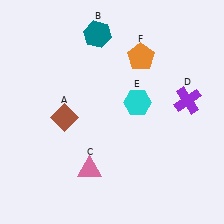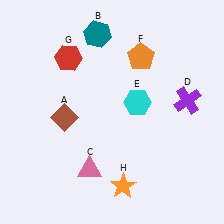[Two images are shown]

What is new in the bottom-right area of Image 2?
An orange star (H) was added in the bottom-right area of Image 2.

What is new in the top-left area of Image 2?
A red hexagon (G) was added in the top-left area of Image 2.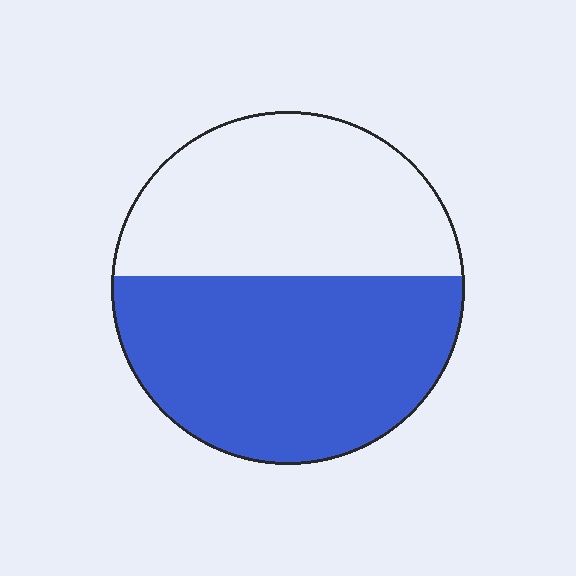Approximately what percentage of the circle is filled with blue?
Approximately 55%.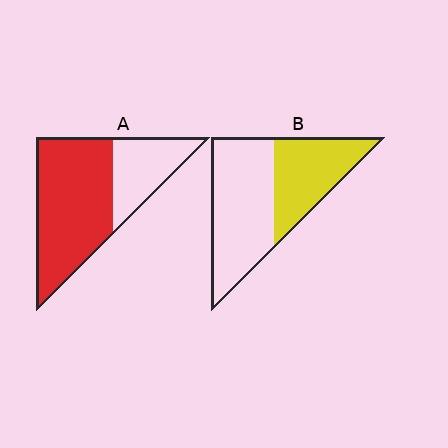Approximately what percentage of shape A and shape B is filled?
A is approximately 70% and B is approximately 40%.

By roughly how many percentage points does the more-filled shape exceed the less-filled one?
By roughly 30 percentage points (A over B).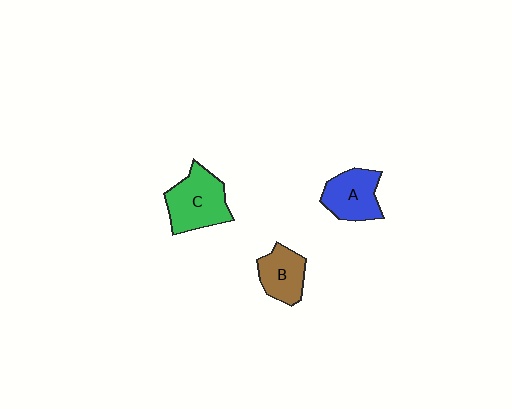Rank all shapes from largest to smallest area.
From largest to smallest: C (green), A (blue), B (brown).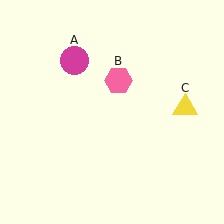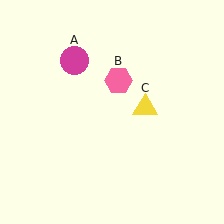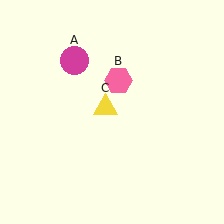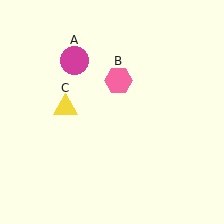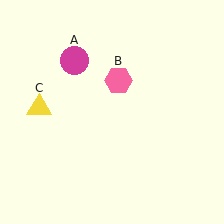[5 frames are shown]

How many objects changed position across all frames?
1 object changed position: yellow triangle (object C).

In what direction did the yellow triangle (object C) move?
The yellow triangle (object C) moved left.